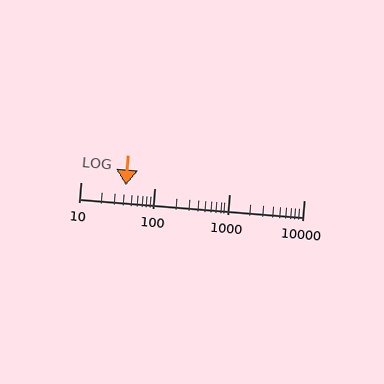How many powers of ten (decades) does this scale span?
The scale spans 3 decades, from 10 to 10000.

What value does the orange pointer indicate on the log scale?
The pointer indicates approximately 41.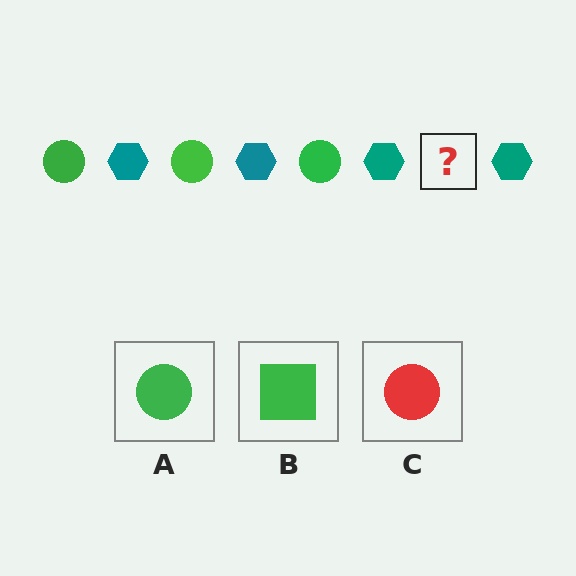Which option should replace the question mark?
Option A.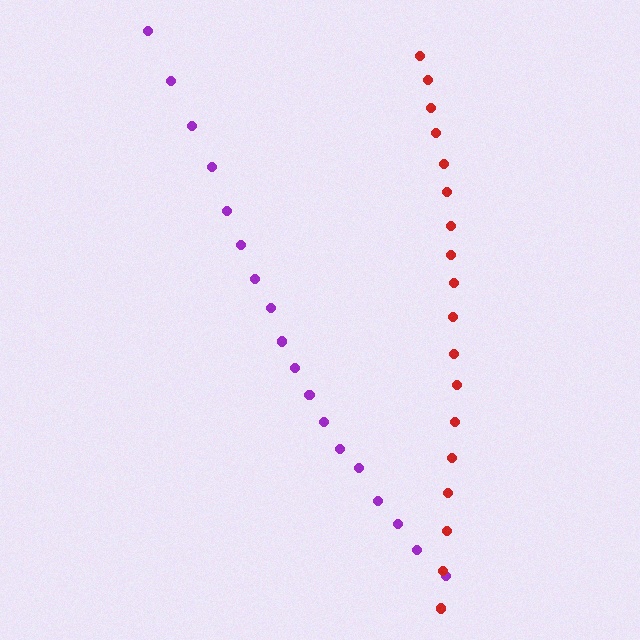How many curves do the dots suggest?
There are 2 distinct paths.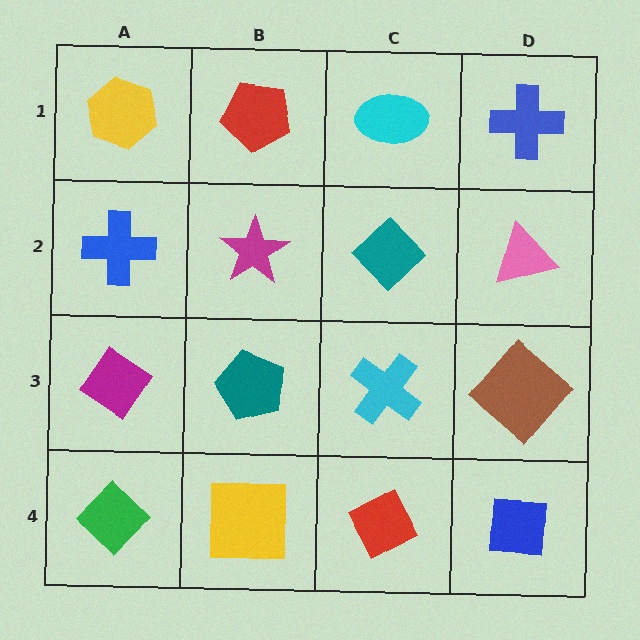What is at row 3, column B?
A teal pentagon.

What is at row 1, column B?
A red pentagon.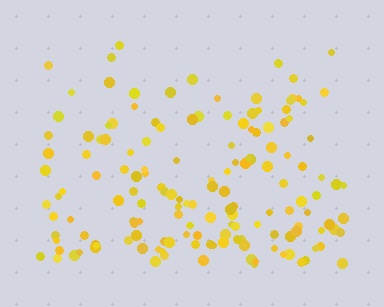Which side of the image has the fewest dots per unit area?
The top.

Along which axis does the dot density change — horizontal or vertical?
Vertical.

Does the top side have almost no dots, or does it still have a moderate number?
Still a moderate number, just noticeably fewer than the bottom.